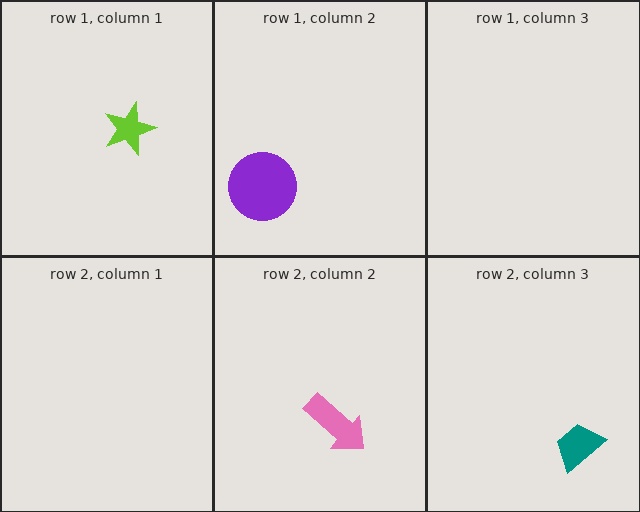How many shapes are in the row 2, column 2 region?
1.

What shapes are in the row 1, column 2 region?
The purple circle.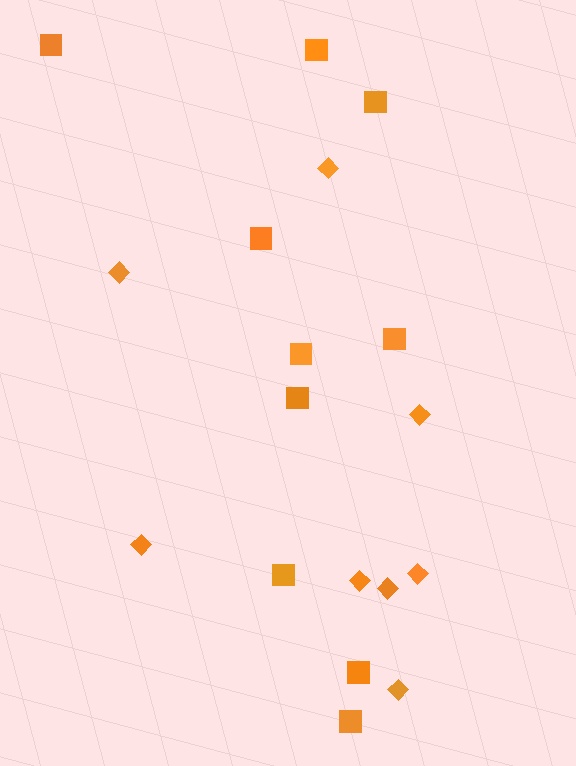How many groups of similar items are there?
There are 2 groups: one group of squares (10) and one group of diamonds (8).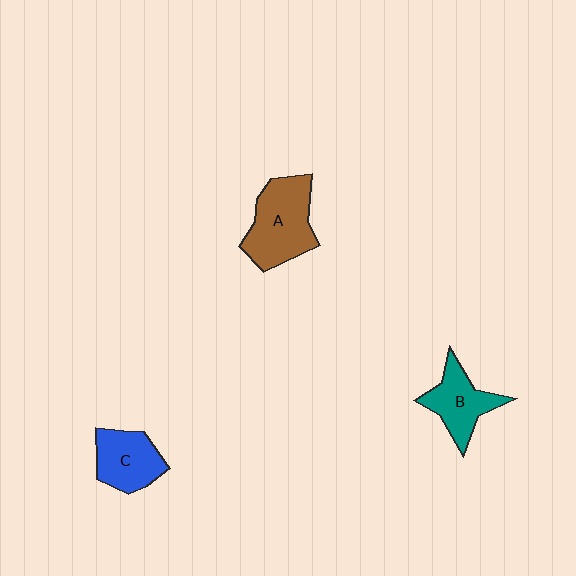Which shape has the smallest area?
Shape C (blue).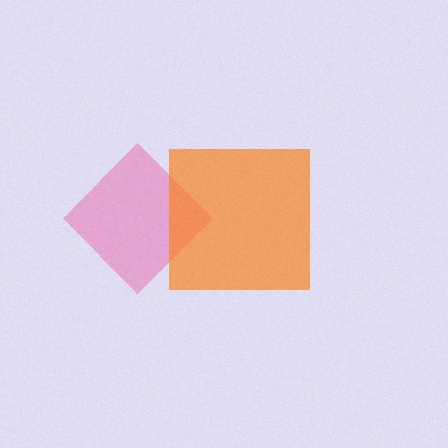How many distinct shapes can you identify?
There are 2 distinct shapes: a pink diamond, an orange square.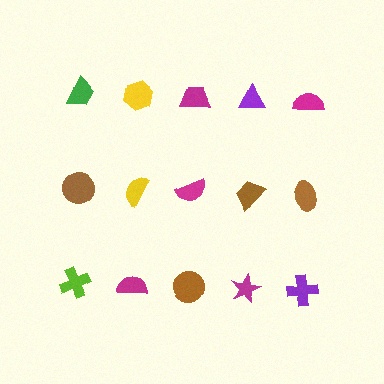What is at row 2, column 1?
A brown circle.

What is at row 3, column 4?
A magenta star.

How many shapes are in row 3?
5 shapes.